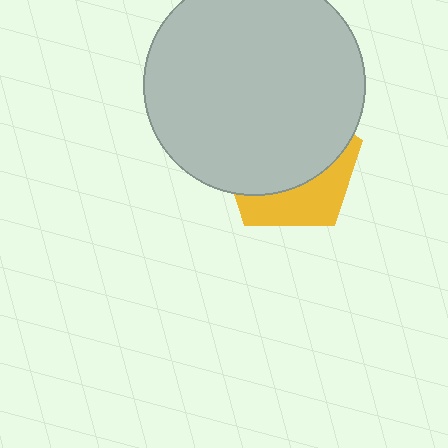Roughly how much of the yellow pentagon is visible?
A small part of it is visible (roughly 34%).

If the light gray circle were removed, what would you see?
You would see the complete yellow pentagon.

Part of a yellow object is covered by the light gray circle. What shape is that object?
It is a pentagon.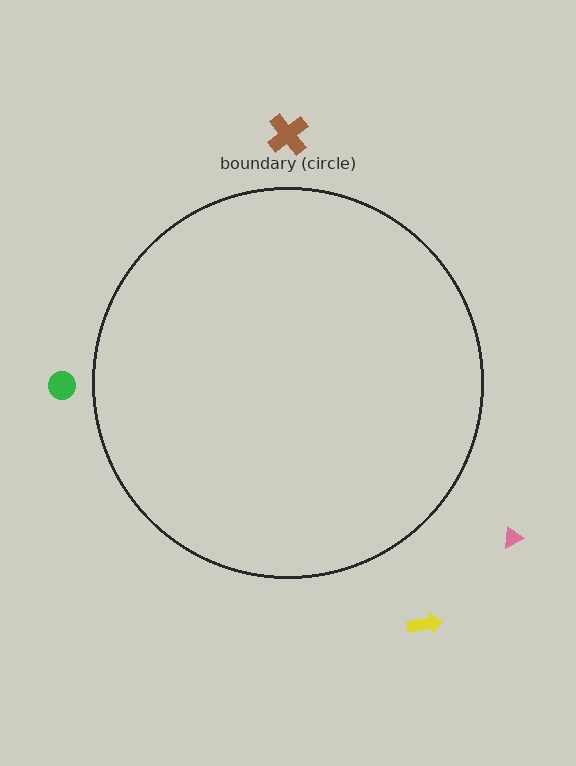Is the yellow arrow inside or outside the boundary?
Outside.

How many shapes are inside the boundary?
0 inside, 4 outside.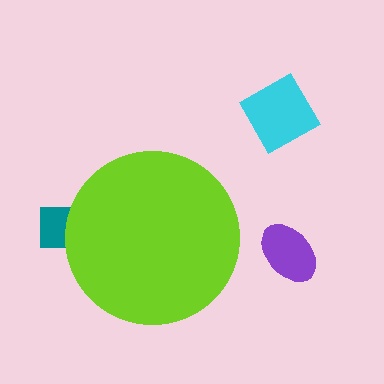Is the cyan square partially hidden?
No, the cyan square is fully visible.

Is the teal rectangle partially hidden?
Yes, the teal rectangle is partially hidden behind the lime circle.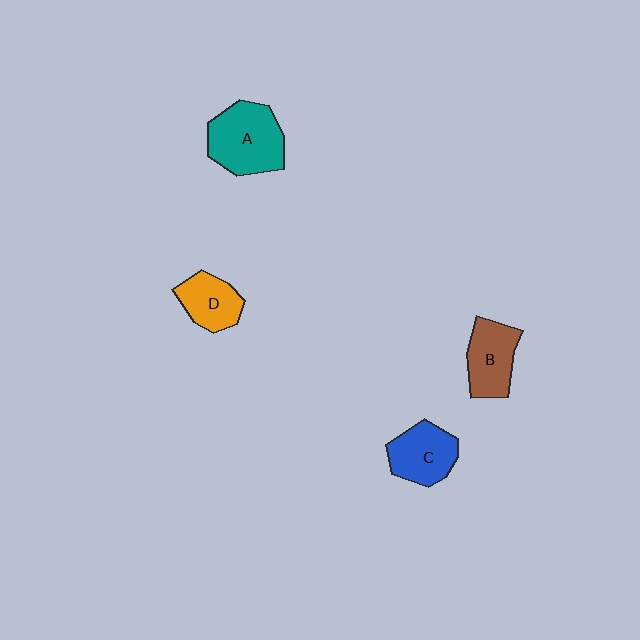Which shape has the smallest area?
Shape D (orange).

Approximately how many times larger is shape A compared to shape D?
Approximately 1.6 times.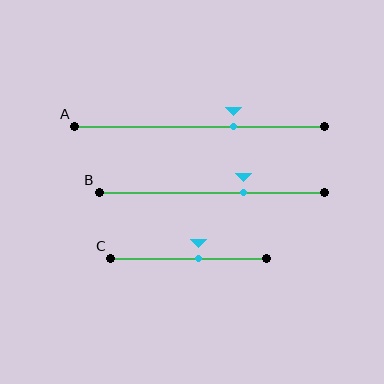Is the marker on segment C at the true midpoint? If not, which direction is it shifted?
No, the marker on segment C is shifted to the right by about 7% of the segment length.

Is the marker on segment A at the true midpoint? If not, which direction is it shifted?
No, the marker on segment A is shifted to the right by about 14% of the segment length.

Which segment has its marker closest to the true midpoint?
Segment C has its marker closest to the true midpoint.